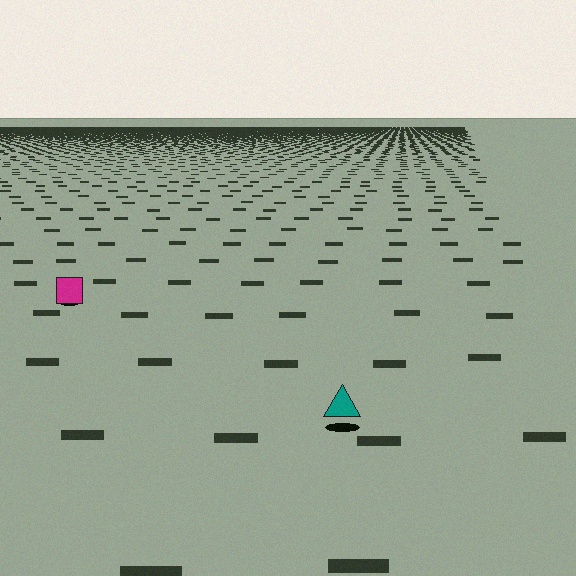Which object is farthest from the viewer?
The magenta square is farthest from the viewer. It appears smaller and the ground texture around it is denser.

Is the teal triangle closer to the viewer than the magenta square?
Yes. The teal triangle is closer — you can tell from the texture gradient: the ground texture is coarser near it.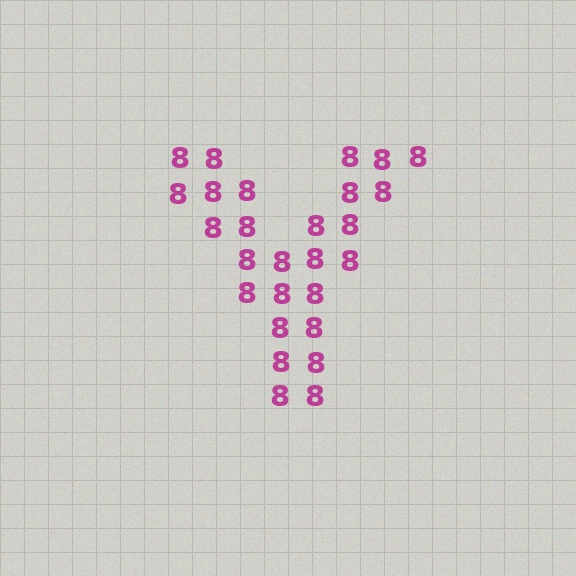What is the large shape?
The large shape is the letter Y.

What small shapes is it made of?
It is made of small digit 8's.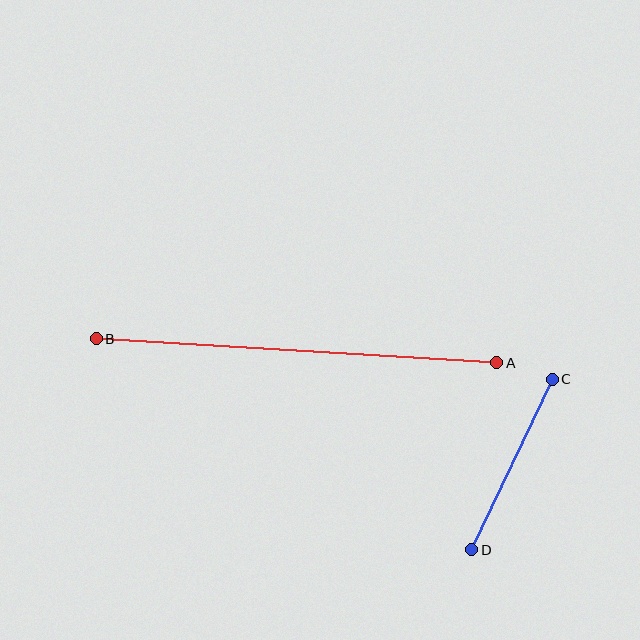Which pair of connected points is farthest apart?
Points A and B are farthest apart.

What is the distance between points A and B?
The distance is approximately 401 pixels.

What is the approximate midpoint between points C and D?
The midpoint is at approximately (512, 464) pixels.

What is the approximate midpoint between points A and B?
The midpoint is at approximately (296, 351) pixels.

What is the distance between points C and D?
The distance is approximately 189 pixels.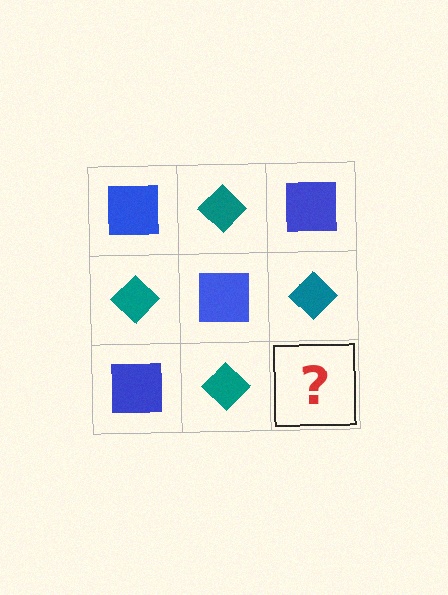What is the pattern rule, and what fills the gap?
The rule is that it alternates blue square and teal diamond in a checkerboard pattern. The gap should be filled with a blue square.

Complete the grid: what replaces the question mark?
The question mark should be replaced with a blue square.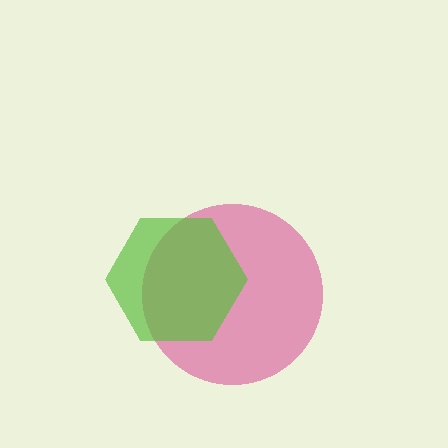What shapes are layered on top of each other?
The layered shapes are: a pink circle, a lime hexagon.